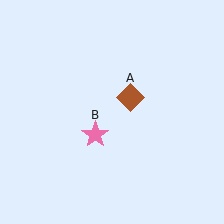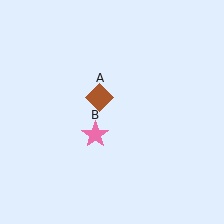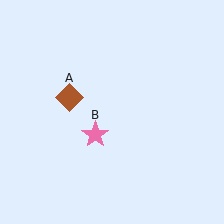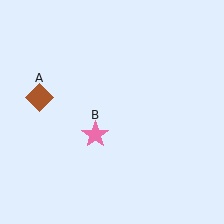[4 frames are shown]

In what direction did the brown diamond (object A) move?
The brown diamond (object A) moved left.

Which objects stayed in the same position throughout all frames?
Pink star (object B) remained stationary.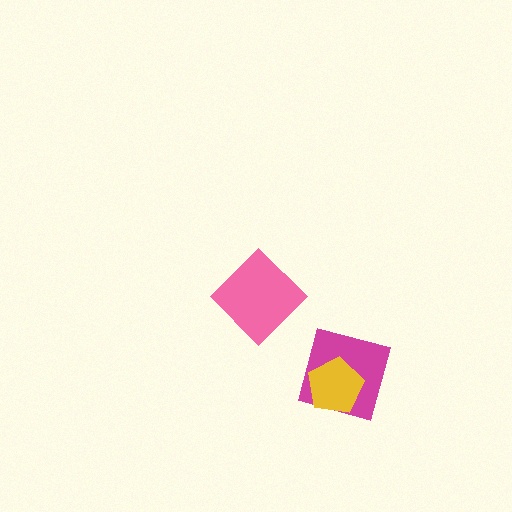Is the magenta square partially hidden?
Yes, it is partially covered by another shape.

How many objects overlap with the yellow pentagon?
1 object overlaps with the yellow pentagon.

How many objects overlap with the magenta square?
1 object overlaps with the magenta square.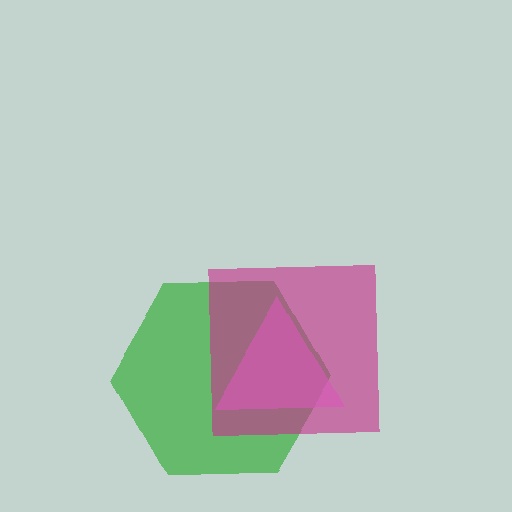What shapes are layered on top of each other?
The layered shapes are: a green hexagon, a magenta square, a pink triangle.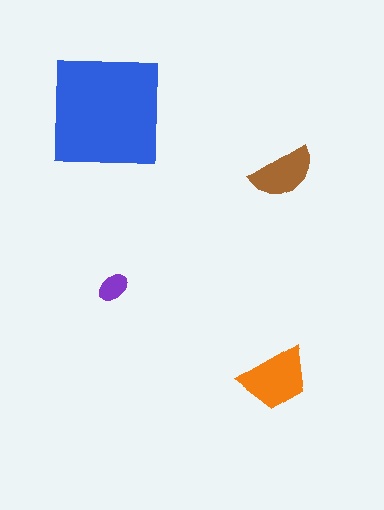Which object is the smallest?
The purple ellipse.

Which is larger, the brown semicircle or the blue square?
The blue square.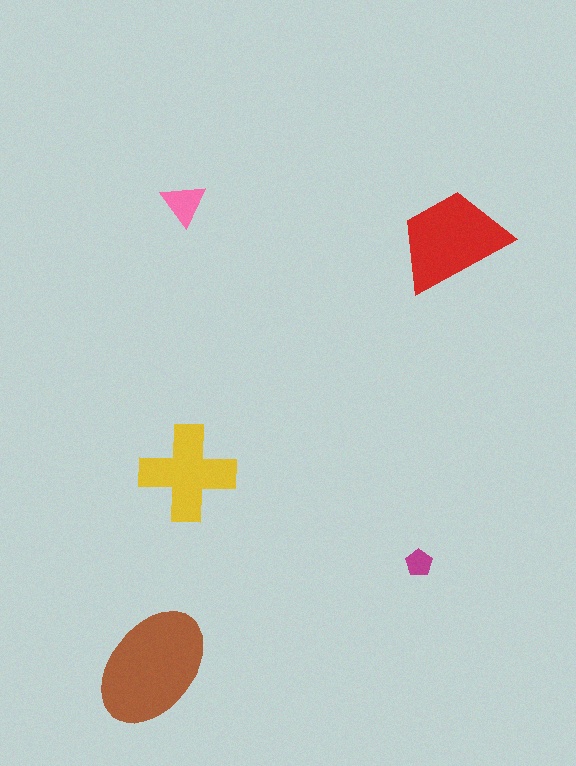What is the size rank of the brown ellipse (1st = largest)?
1st.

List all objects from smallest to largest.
The magenta pentagon, the pink triangle, the yellow cross, the red trapezoid, the brown ellipse.